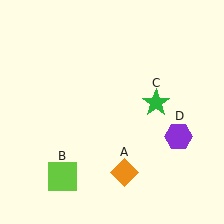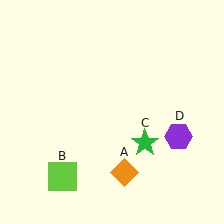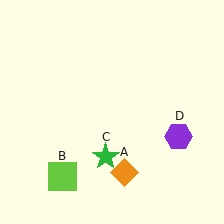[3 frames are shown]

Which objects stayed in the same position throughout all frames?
Orange diamond (object A) and lime square (object B) and purple hexagon (object D) remained stationary.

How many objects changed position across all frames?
1 object changed position: green star (object C).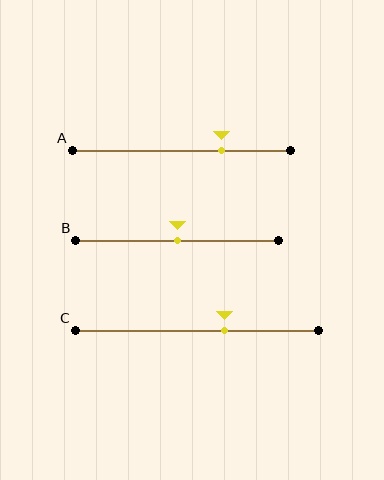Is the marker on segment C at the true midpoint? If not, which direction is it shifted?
No, the marker on segment C is shifted to the right by about 11% of the segment length.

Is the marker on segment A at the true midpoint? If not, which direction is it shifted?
No, the marker on segment A is shifted to the right by about 19% of the segment length.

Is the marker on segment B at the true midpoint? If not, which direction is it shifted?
Yes, the marker on segment B is at the true midpoint.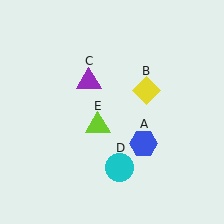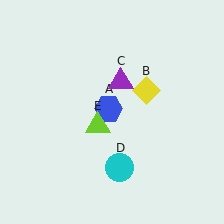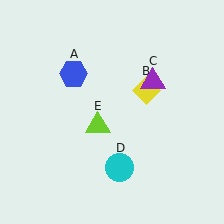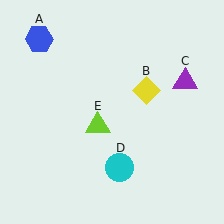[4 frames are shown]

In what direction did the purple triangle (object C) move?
The purple triangle (object C) moved right.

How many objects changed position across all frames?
2 objects changed position: blue hexagon (object A), purple triangle (object C).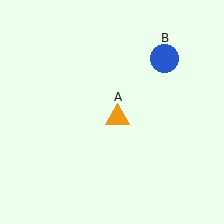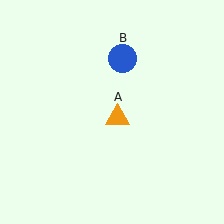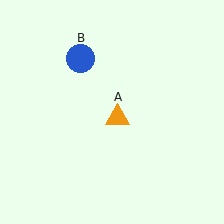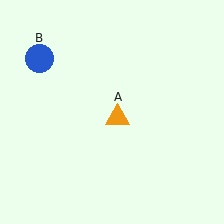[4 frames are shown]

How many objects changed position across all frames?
1 object changed position: blue circle (object B).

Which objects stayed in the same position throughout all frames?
Orange triangle (object A) remained stationary.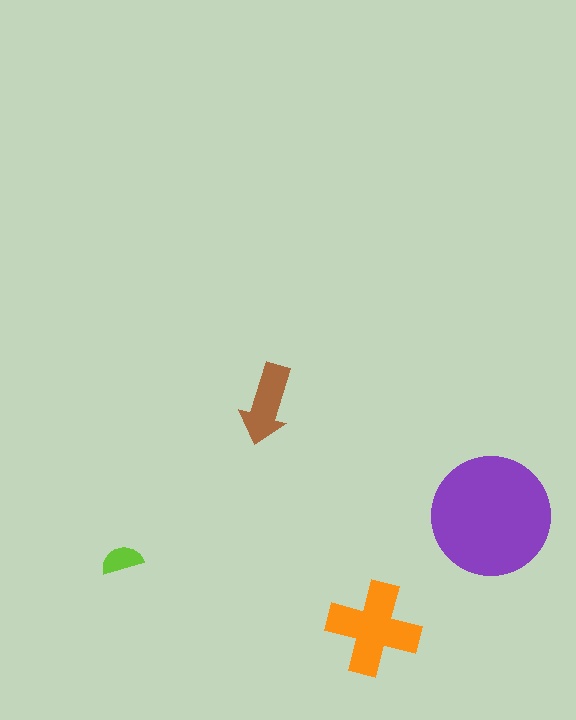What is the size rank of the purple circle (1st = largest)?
1st.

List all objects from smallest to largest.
The lime semicircle, the brown arrow, the orange cross, the purple circle.